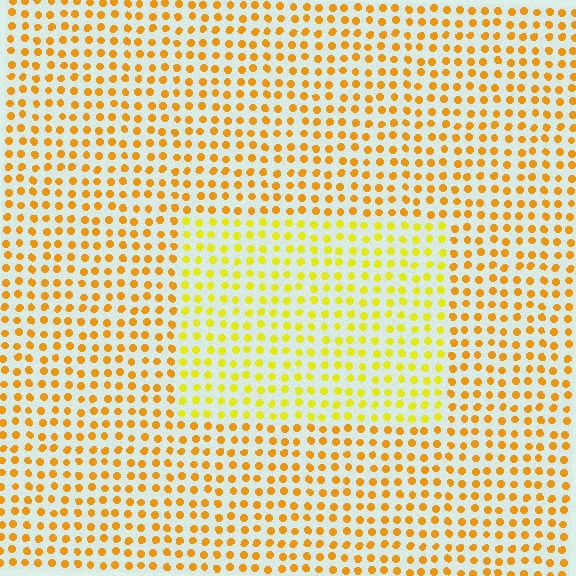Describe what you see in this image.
The image is filled with small orange elements in a uniform arrangement. A rectangle-shaped region is visible where the elements are tinted to a slightly different hue, forming a subtle color boundary.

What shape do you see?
I see a rectangle.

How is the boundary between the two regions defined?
The boundary is defined purely by a slight shift in hue (about 26 degrees). Spacing, size, and orientation are identical on both sides.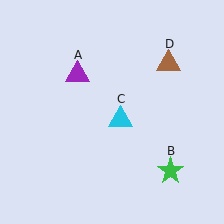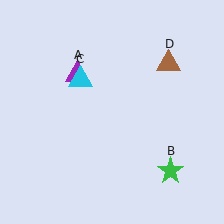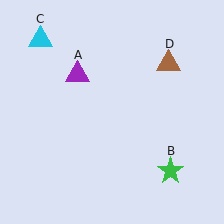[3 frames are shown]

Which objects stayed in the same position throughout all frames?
Purple triangle (object A) and green star (object B) and brown triangle (object D) remained stationary.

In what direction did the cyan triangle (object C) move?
The cyan triangle (object C) moved up and to the left.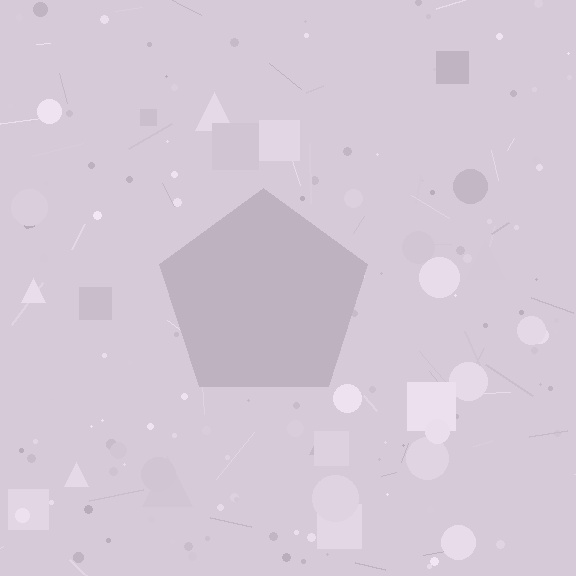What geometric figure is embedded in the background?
A pentagon is embedded in the background.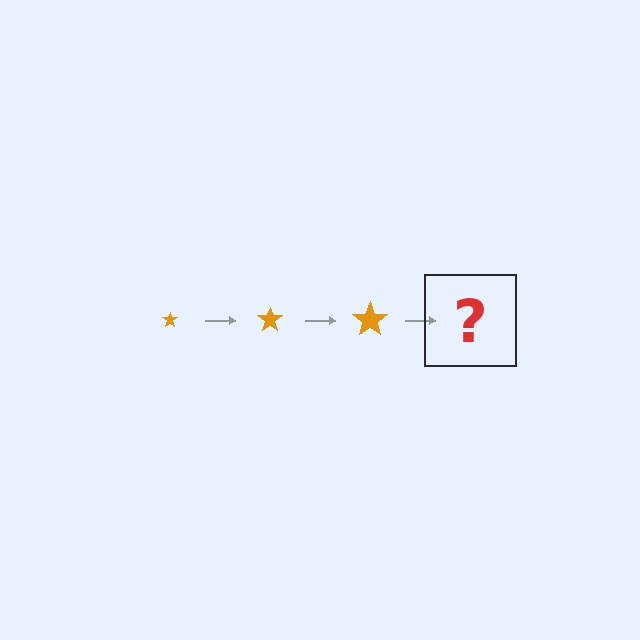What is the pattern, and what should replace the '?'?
The pattern is that the star gets progressively larger each step. The '?' should be an orange star, larger than the previous one.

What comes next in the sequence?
The next element should be an orange star, larger than the previous one.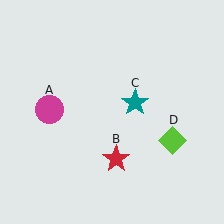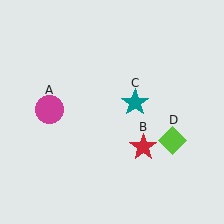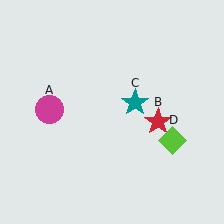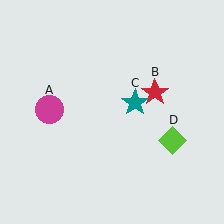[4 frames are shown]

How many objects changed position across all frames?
1 object changed position: red star (object B).